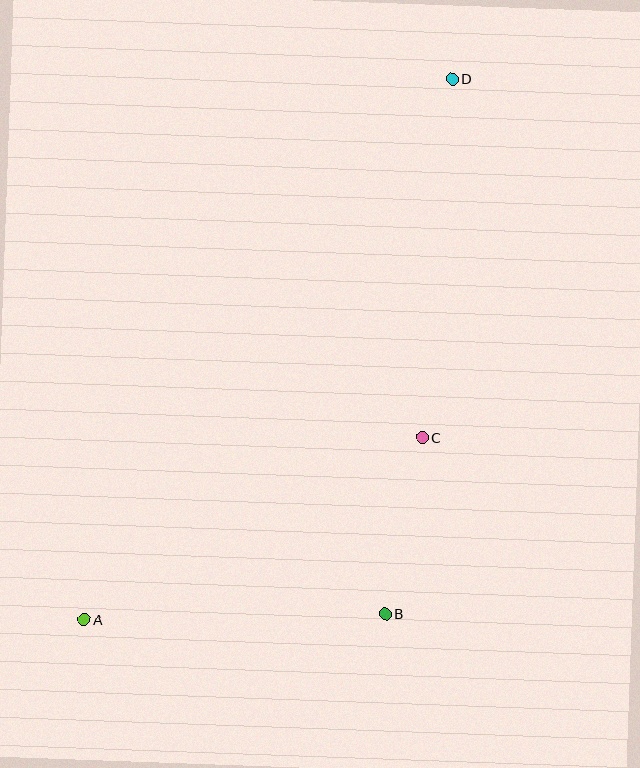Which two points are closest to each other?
Points B and C are closest to each other.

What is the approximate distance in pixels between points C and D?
The distance between C and D is approximately 359 pixels.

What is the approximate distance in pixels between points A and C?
The distance between A and C is approximately 384 pixels.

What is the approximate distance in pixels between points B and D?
The distance between B and D is approximately 539 pixels.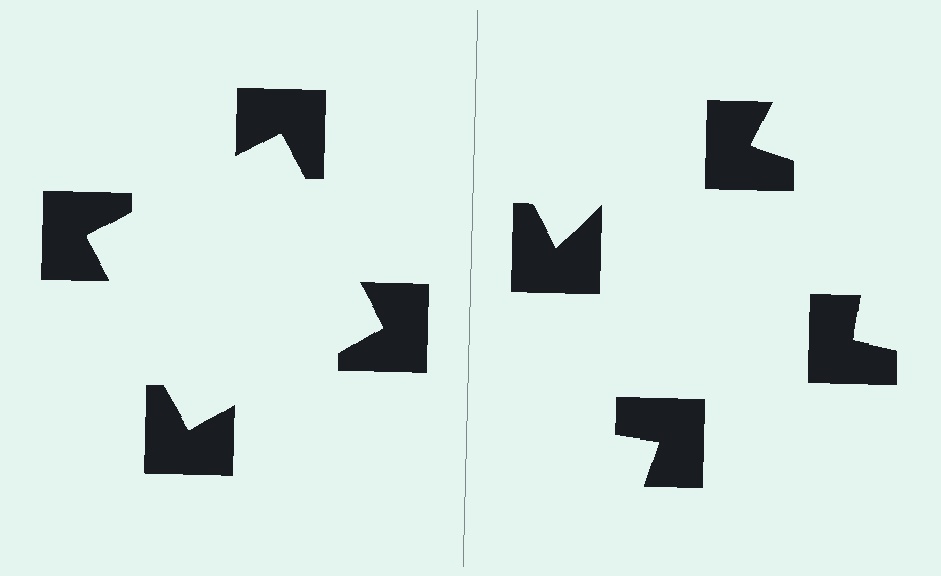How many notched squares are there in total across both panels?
8 — 4 on each side.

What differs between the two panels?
The notched squares are positioned identically on both sides; only the wedge orientations differ. On the left they align to a square; on the right they are misaligned.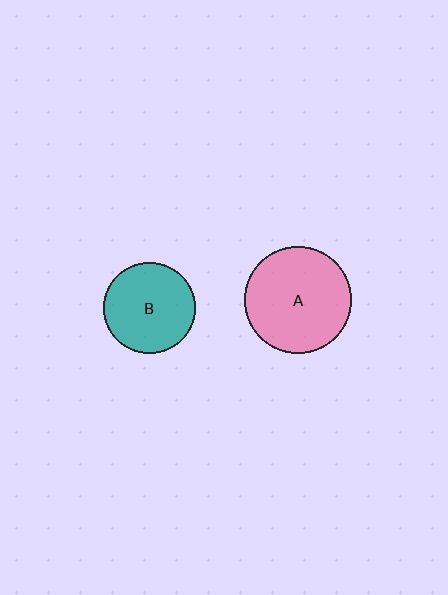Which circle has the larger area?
Circle A (pink).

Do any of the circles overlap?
No, none of the circles overlap.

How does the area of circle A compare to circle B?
Approximately 1.4 times.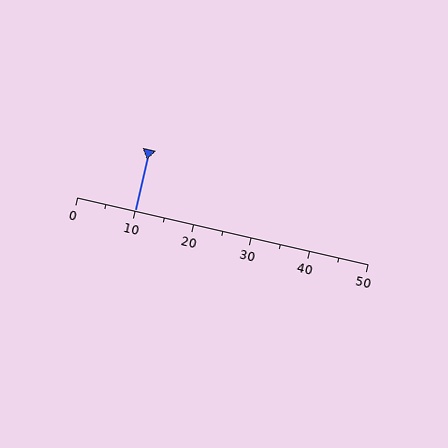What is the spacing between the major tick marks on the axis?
The major ticks are spaced 10 apart.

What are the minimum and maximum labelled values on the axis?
The axis runs from 0 to 50.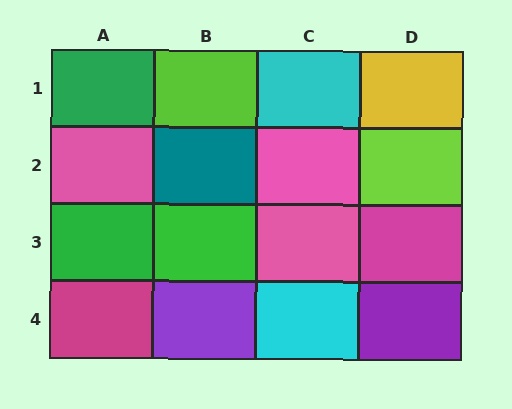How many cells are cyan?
2 cells are cyan.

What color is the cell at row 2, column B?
Teal.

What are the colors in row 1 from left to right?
Green, lime, cyan, yellow.